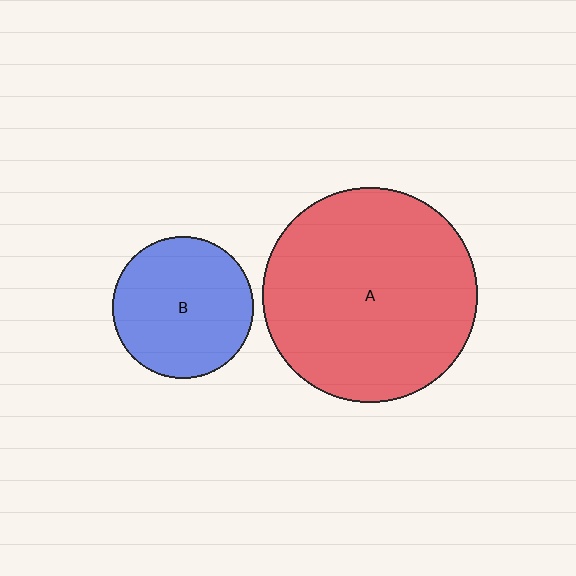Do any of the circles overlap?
No, none of the circles overlap.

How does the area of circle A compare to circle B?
Approximately 2.3 times.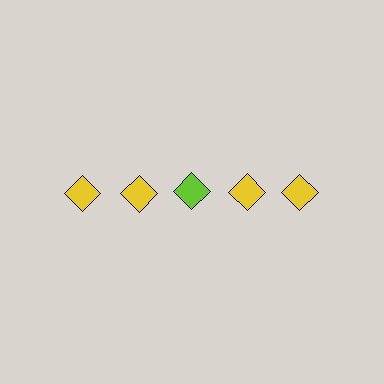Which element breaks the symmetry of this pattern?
The lime diamond in the top row, center column breaks the symmetry. All other shapes are yellow diamonds.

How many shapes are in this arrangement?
There are 5 shapes arranged in a grid pattern.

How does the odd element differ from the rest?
It has a different color: lime instead of yellow.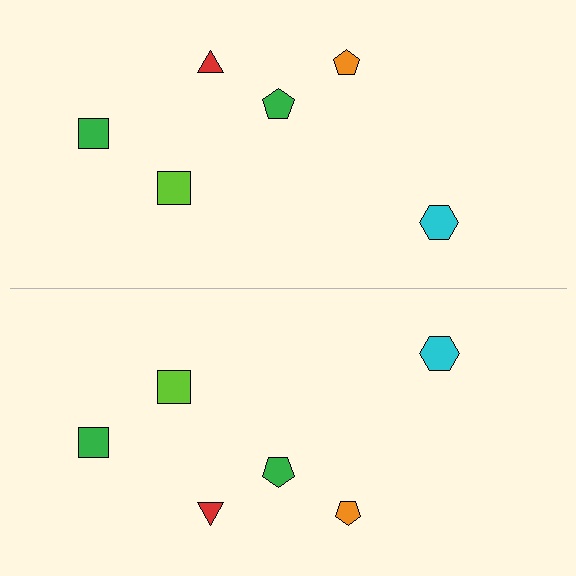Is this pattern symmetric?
Yes, this pattern has bilateral (reflection) symmetry.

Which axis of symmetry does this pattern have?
The pattern has a horizontal axis of symmetry running through the center of the image.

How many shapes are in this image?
There are 12 shapes in this image.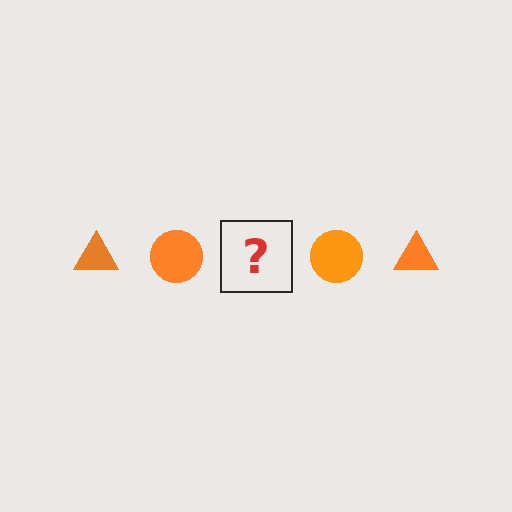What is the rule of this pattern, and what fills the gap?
The rule is that the pattern cycles through triangle, circle shapes in orange. The gap should be filled with an orange triangle.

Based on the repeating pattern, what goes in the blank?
The blank should be an orange triangle.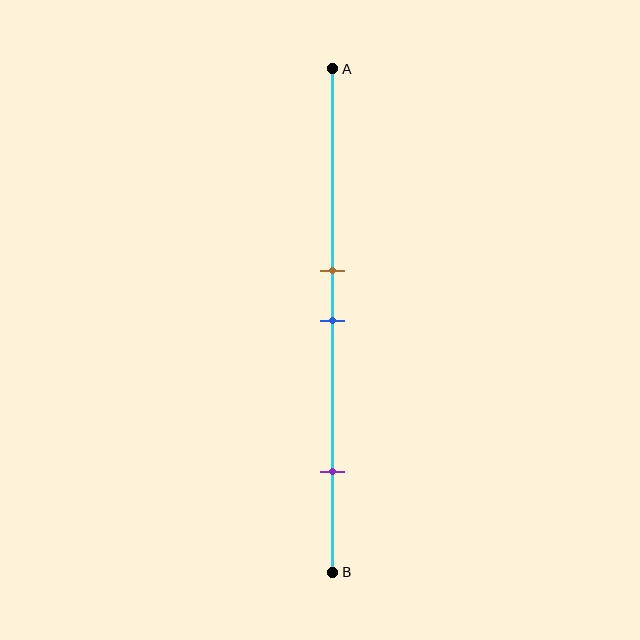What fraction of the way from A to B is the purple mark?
The purple mark is approximately 80% (0.8) of the way from A to B.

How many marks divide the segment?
There are 3 marks dividing the segment.